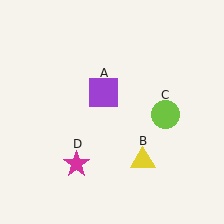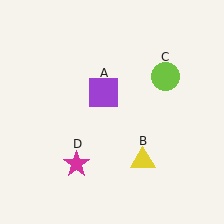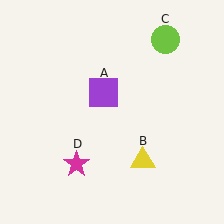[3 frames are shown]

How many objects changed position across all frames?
1 object changed position: lime circle (object C).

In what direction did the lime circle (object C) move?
The lime circle (object C) moved up.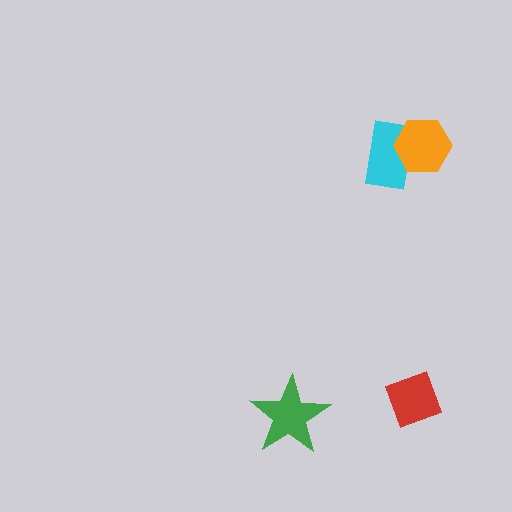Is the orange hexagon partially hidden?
No, no other shape covers it.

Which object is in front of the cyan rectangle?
The orange hexagon is in front of the cyan rectangle.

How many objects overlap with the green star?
0 objects overlap with the green star.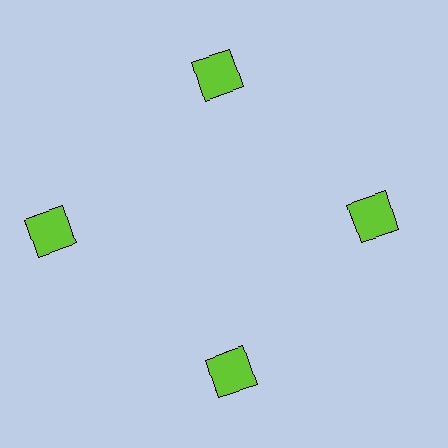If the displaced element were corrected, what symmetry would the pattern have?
It would have 4-fold rotational symmetry — the pattern would map onto itself every 90 degrees.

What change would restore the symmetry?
The symmetry would be restored by moving it inward, back onto the ring so that all 4 squares sit at equal angles and equal distance from the center.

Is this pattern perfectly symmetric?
No. The 4 lime squares are arranged in a ring, but one element near the 9 o'clock position is pushed outward from the center, breaking the 4-fold rotational symmetry.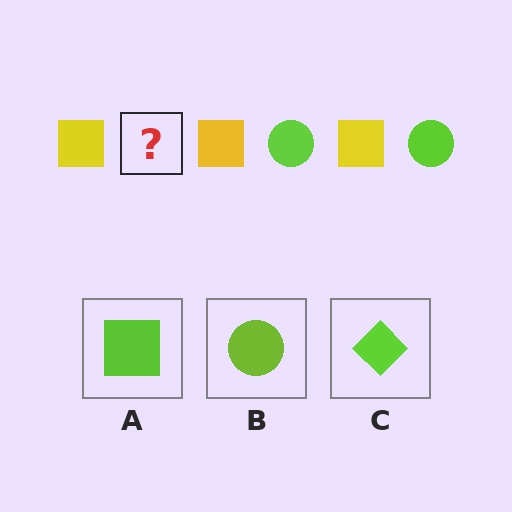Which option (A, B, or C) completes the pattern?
B.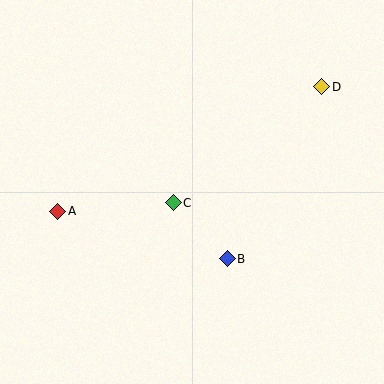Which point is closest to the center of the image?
Point C at (173, 203) is closest to the center.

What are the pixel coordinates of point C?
Point C is at (173, 203).